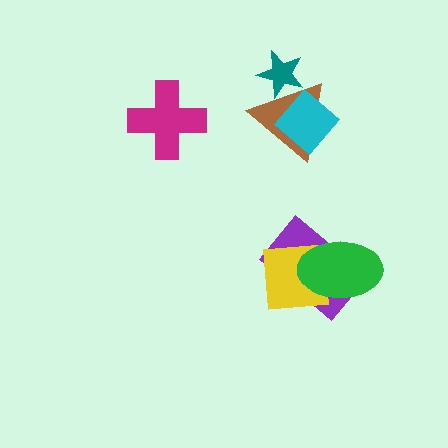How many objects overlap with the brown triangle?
2 objects overlap with the brown triangle.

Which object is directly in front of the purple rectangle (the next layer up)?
The yellow square is directly in front of the purple rectangle.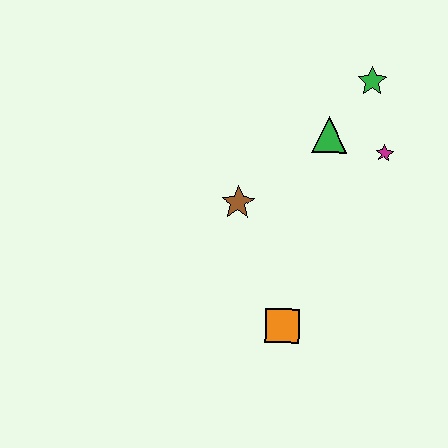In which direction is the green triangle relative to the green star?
The green triangle is below the green star.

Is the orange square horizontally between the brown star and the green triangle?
Yes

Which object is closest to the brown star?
The green triangle is closest to the brown star.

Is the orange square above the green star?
No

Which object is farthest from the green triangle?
The orange square is farthest from the green triangle.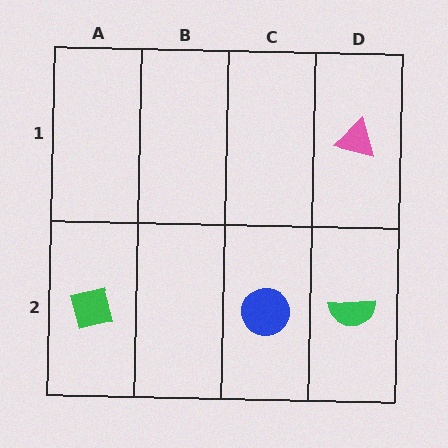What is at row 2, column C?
A blue circle.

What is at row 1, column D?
A pink triangle.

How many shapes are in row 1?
1 shape.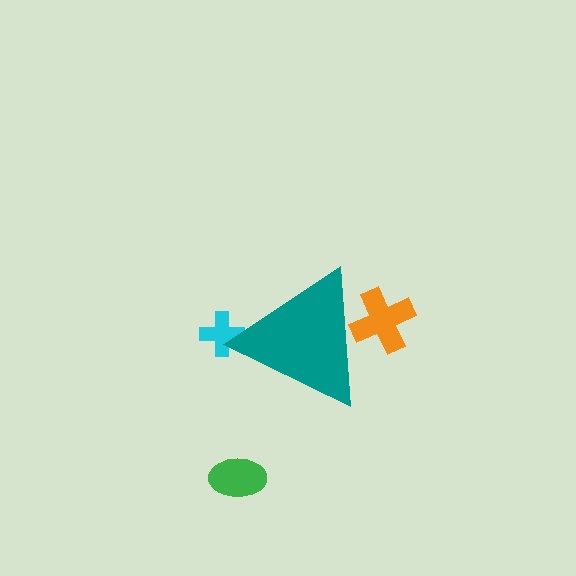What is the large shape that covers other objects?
A teal triangle.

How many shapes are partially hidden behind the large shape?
2 shapes are partially hidden.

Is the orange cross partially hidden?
Yes, the orange cross is partially hidden behind the teal triangle.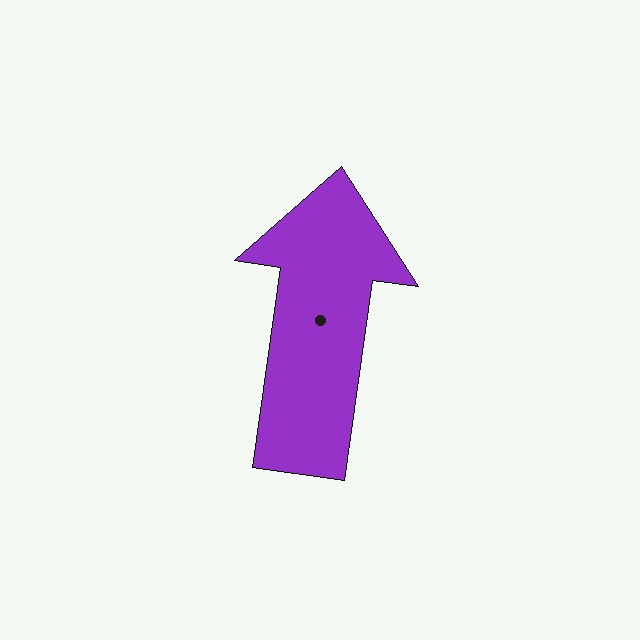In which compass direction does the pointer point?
North.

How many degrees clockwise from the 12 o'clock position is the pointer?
Approximately 8 degrees.